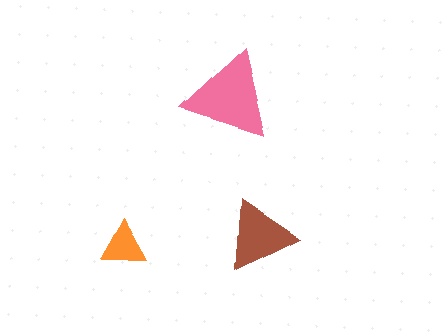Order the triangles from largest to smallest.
the pink one, the brown one, the orange one.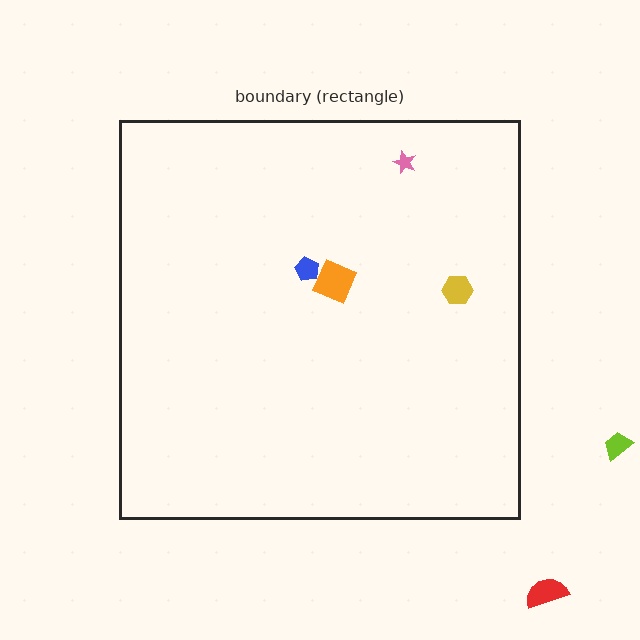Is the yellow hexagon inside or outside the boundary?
Inside.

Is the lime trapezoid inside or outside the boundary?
Outside.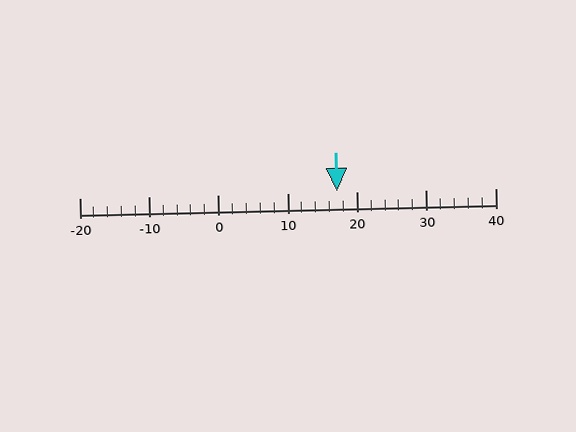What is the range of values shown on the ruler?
The ruler shows values from -20 to 40.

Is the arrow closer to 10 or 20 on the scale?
The arrow is closer to 20.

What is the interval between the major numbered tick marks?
The major tick marks are spaced 10 units apart.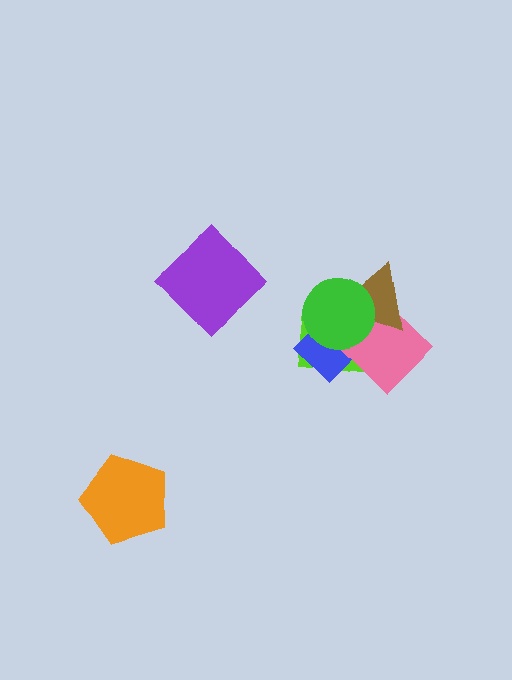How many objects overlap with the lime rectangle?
4 objects overlap with the lime rectangle.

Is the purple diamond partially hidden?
No, no other shape covers it.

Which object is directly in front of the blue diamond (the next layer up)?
The pink diamond is directly in front of the blue diamond.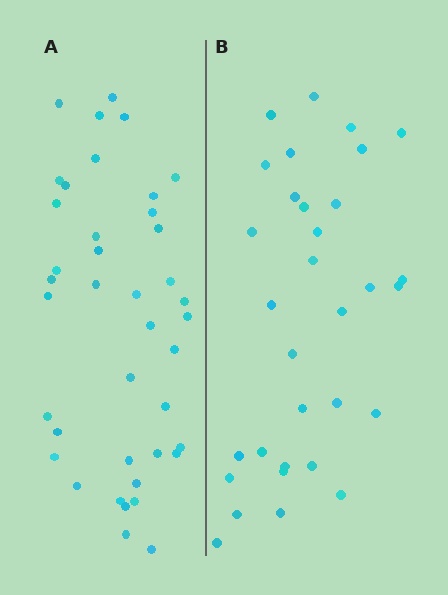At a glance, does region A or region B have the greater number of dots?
Region A (the left region) has more dots.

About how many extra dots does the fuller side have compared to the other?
Region A has roughly 8 or so more dots than region B.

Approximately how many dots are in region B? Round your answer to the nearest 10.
About 30 dots. (The exact count is 32, which rounds to 30.)